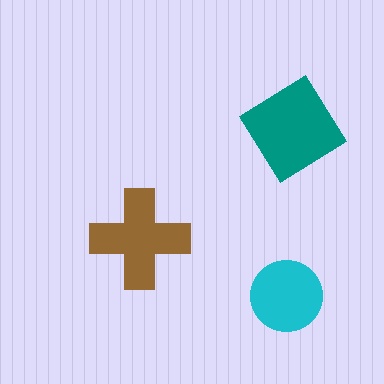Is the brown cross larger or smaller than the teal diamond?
Smaller.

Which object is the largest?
The teal diamond.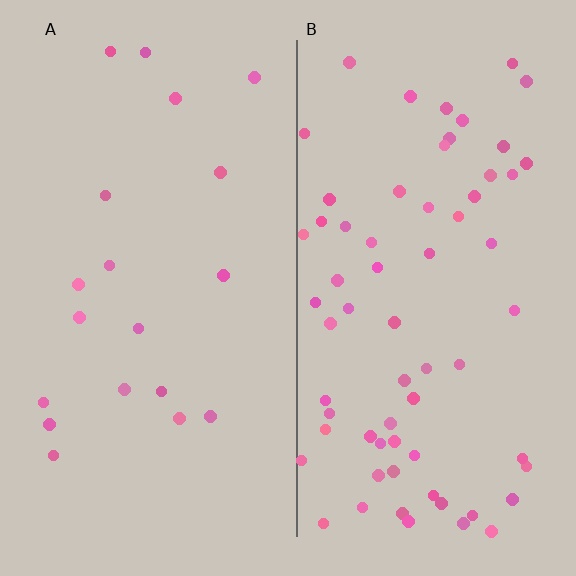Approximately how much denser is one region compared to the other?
Approximately 3.4× — region B over region A.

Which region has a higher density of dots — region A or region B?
B (the right).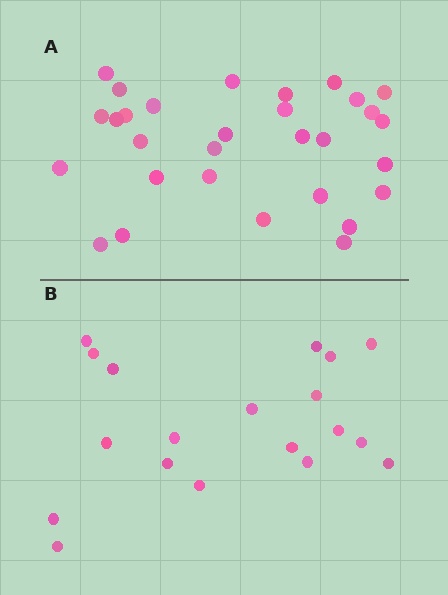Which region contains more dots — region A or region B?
Region A (the top region) has more dots.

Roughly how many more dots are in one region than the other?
Region A has roughly 12 or so more dots than region B.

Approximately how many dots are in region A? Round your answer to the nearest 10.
About 30 dots.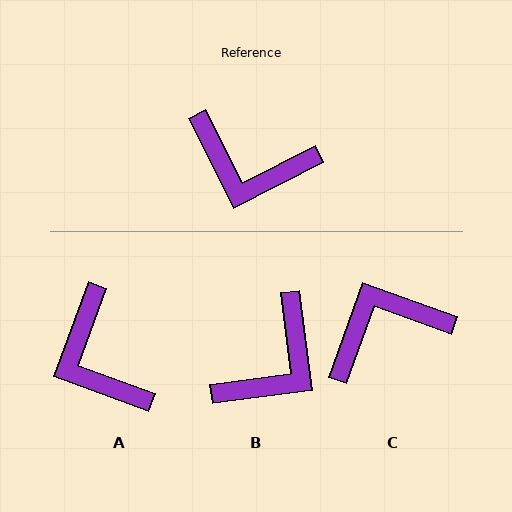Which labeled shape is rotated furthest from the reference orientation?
C, about 137 degrees away.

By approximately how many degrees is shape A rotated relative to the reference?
Approximately 47 degrees clockwise.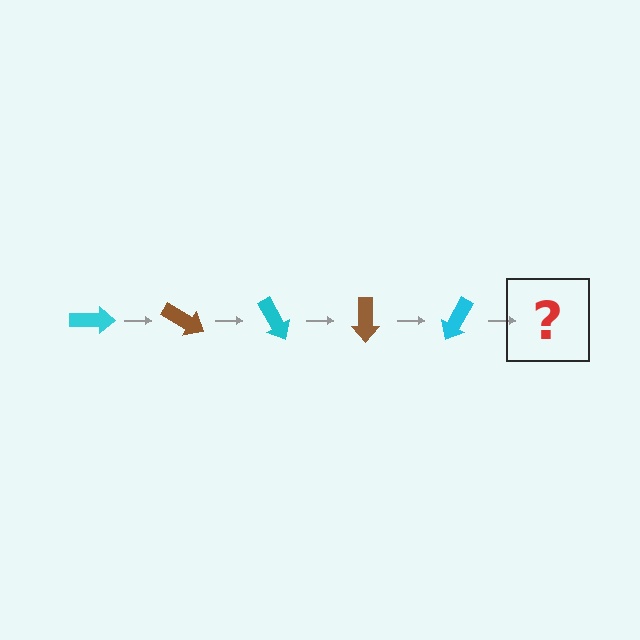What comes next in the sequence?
The next element should be a brown arrow, rotated 150 degrees from the start.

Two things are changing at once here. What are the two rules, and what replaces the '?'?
The two rules are that it rotates 30 degrees each step and the color cycles through cyan and brown. The '?' should be a brown arrow, rotated 150 degrees from the start.